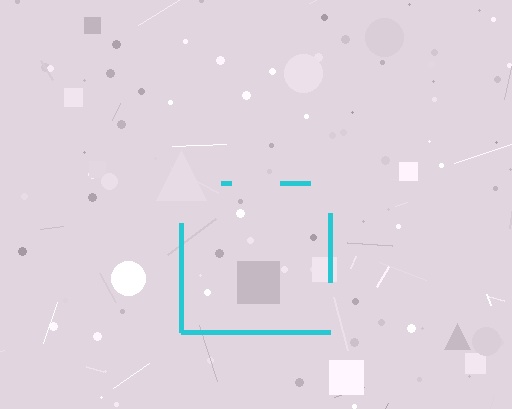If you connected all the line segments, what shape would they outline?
They would outline a square.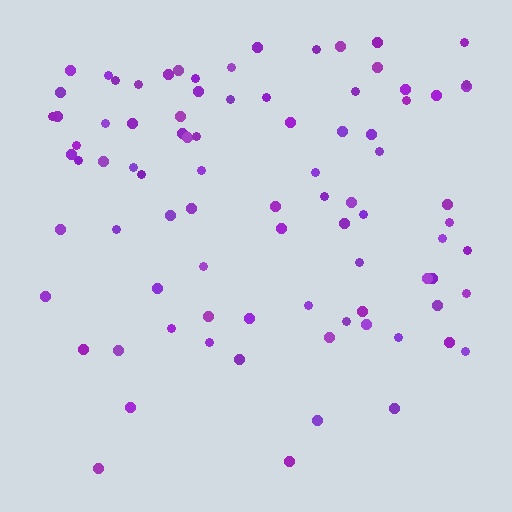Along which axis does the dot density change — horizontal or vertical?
Vertical.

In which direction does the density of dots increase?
From bottom to top, with the top side densest.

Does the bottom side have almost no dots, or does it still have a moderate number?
Still a moderate number, just noticeably fewer than the top.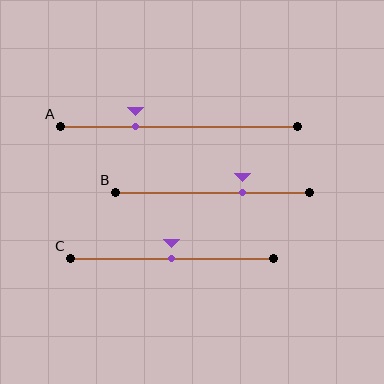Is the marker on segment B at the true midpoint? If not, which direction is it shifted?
No, the marker on segment B is shifted to the right by about 15% of the segment length.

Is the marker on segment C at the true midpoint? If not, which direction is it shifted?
Yes, the marker on segment C is at the true midpoint.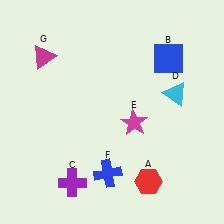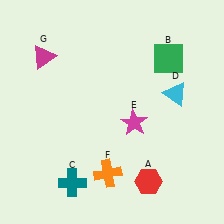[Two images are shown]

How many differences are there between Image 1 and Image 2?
There are 3 differences between the two images.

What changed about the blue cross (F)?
In Image 1, F is blue. In Image 2, it changed to orange.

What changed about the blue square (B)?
In Image 1, B is blue. In Image 2, it changed to green.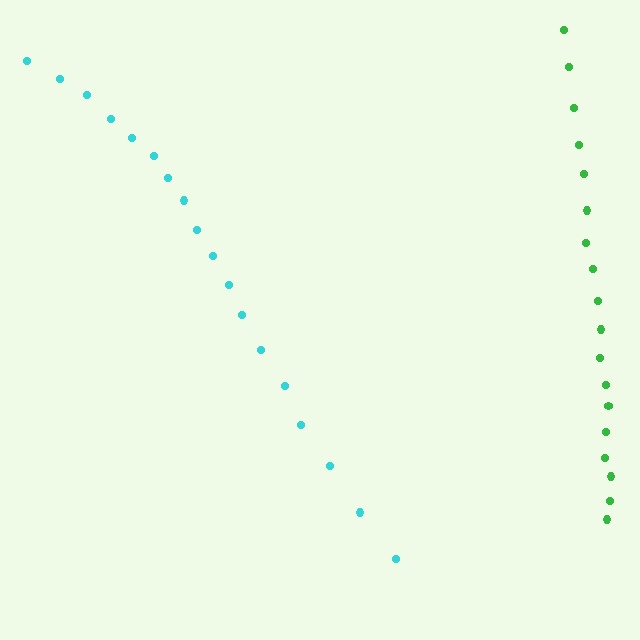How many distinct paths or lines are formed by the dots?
There are 2 distinct paths.